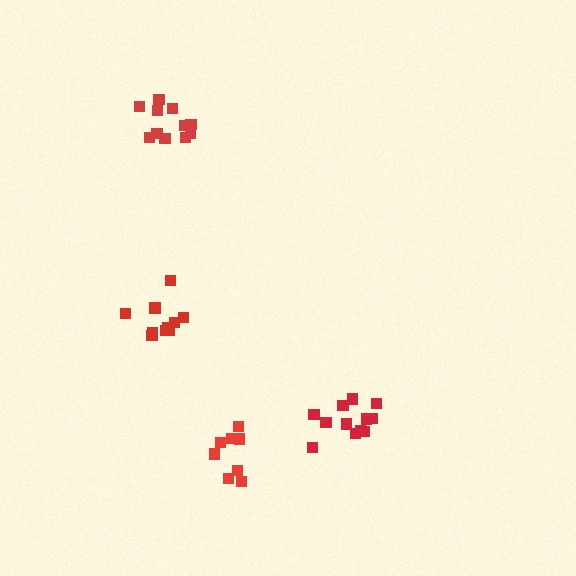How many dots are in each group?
Group 1: 11 dots, Group 2: 11 dots, Group 3: 8 dots, Group 4: 12 dots (42 total).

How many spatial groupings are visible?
There are 4 spatial groupings.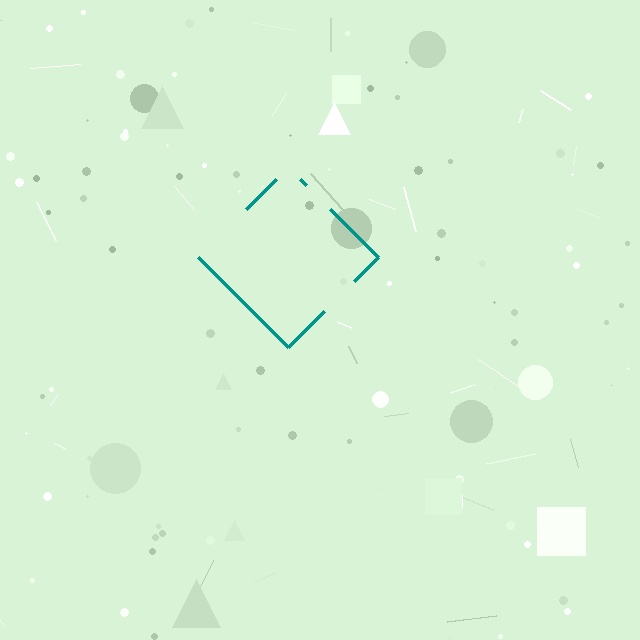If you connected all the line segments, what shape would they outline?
They would outline a diamond.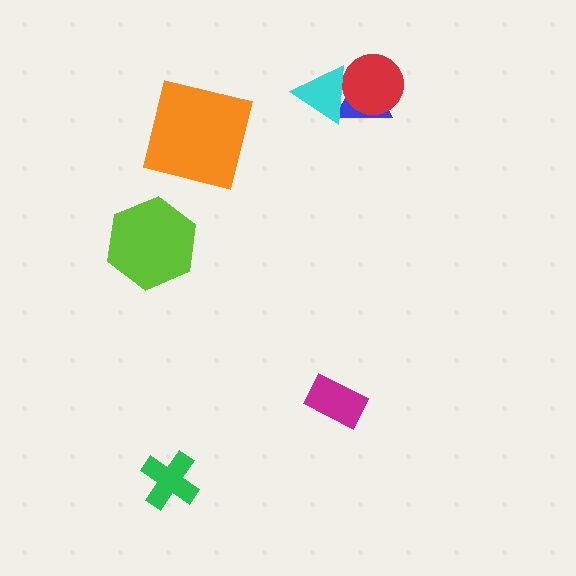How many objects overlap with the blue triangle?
2 objects overlap with the blue triangle.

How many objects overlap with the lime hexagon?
0 objects overlap with the lime hexagon.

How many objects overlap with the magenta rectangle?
0 objects overlap with the magenta rectangle.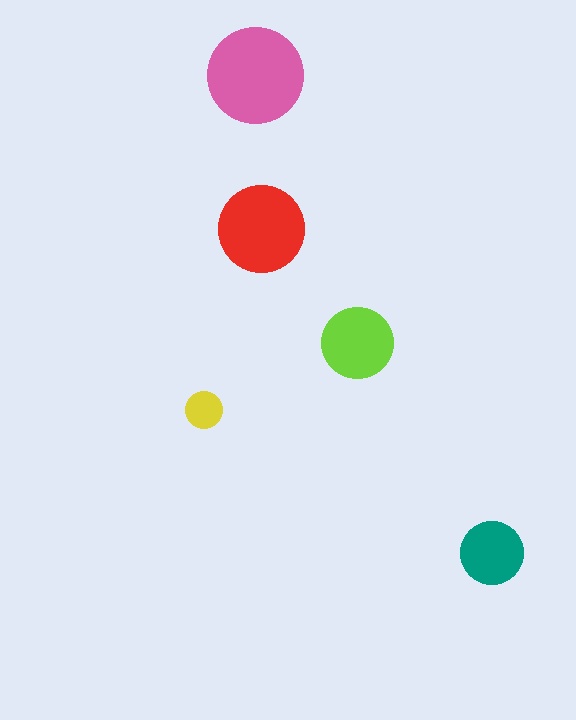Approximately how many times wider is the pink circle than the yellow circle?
About 2.5 times wider.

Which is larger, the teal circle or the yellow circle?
The teal one.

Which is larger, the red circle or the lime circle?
The red one.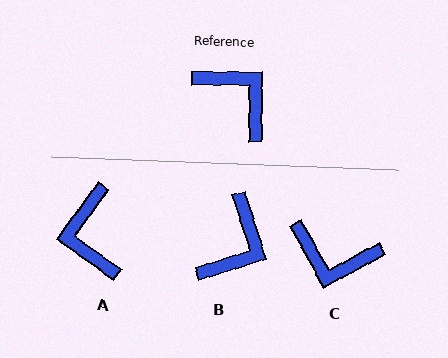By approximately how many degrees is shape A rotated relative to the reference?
Approximately 144 degrees counter-clockwise.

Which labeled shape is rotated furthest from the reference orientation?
C, about 151 degrees away.